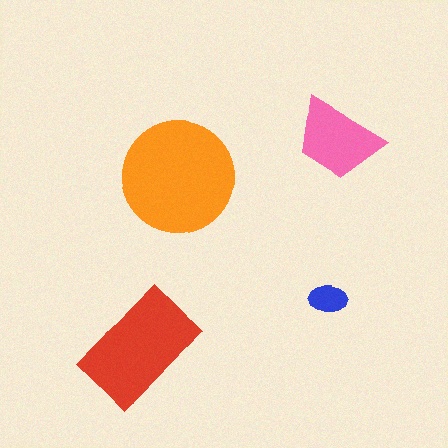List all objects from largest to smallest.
The orange circle, the red rectangle, the pink trapezoid, the blue ellipse.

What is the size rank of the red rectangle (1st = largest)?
2nd.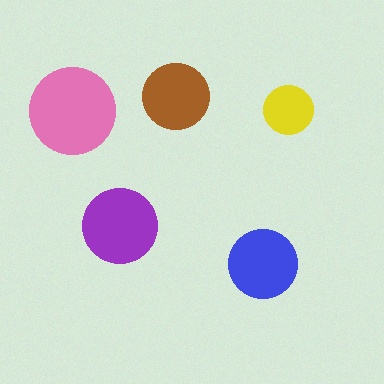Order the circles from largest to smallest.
the pink one, the purple one, the blue one, the brown one, the yellow one.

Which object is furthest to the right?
The yellow circle is rightmost.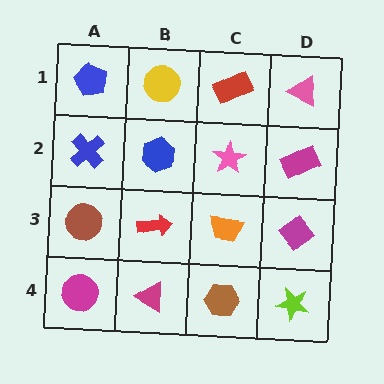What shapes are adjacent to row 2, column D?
A pink triangle (row 1, column D), a magenta diamond (row 3, column D), a pink star (row 2, column C).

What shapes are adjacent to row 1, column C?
A pink star (row 2, column C), a yellow circle (row 1, column B), a pink triangle (row 1, column D).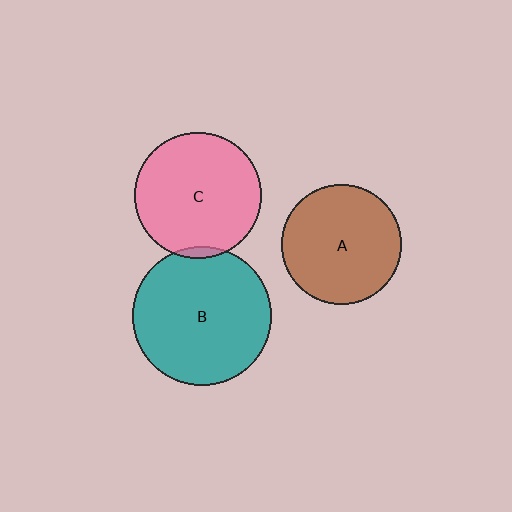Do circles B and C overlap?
Yes.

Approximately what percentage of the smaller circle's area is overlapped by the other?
Approximately 5%.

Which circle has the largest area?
Circle B (teal).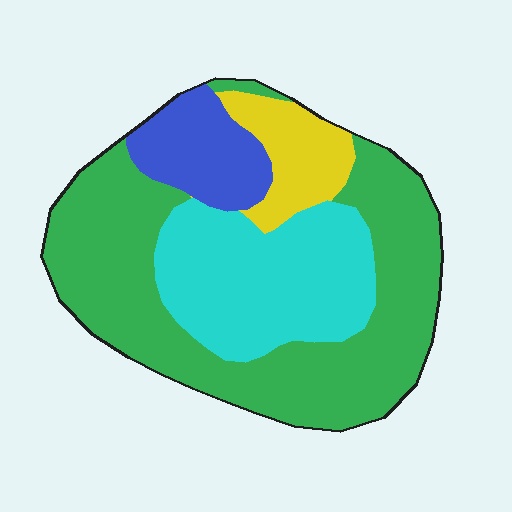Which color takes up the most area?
Green, at roughly 50%.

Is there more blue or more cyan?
Cyan.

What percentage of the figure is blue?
Blue takes up about one eighth (1/8) of the figure.